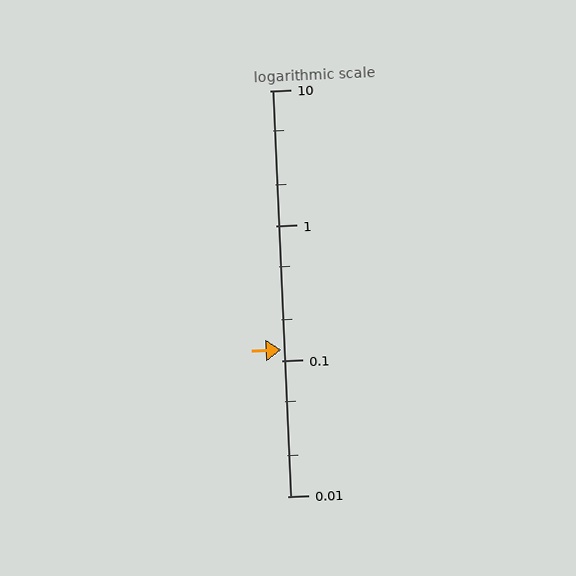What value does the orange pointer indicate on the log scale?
The pointer indicates approximately 0.12.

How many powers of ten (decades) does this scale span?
The scale spans 3 decades, from 0.01 to 10.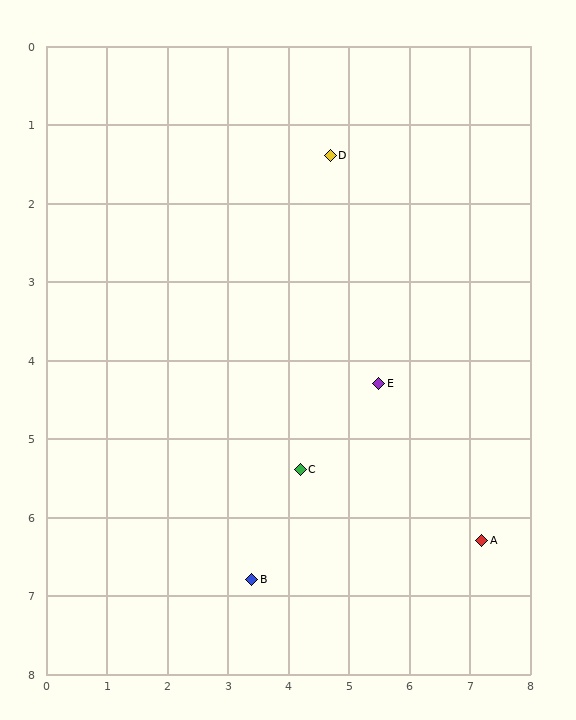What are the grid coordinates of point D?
Point D is at approximately (4.7, 1.4).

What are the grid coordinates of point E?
Point E is at approximately (5.5, 4.3).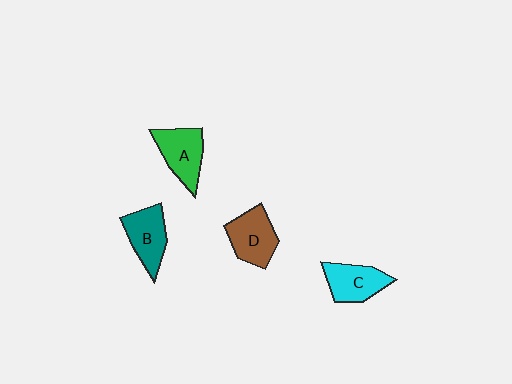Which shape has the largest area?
Shape D (brown).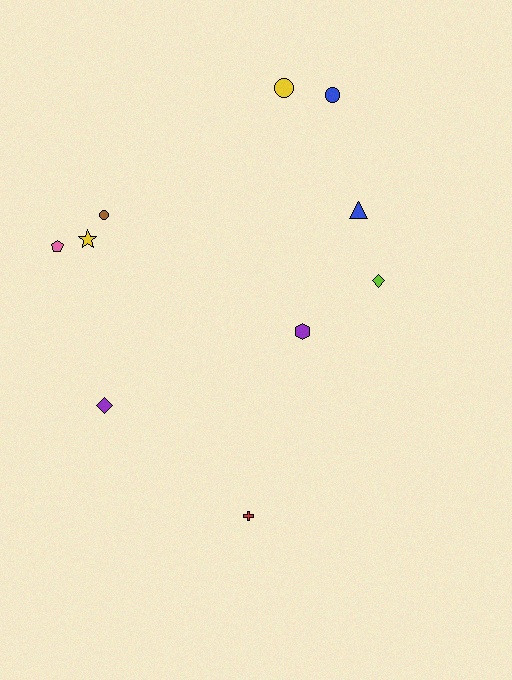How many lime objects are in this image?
There is 1 lime object.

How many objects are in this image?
There are 10 objects.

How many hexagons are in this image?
There is 1 hexagon.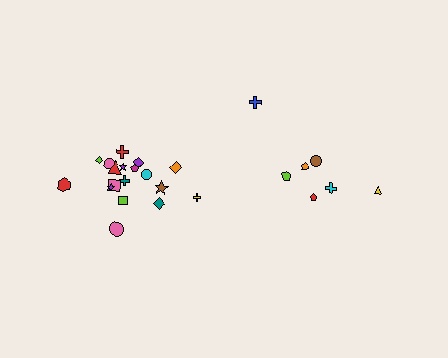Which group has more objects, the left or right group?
The left group.